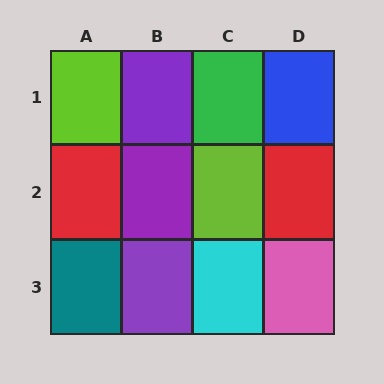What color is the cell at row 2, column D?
Red.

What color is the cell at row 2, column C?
Lime.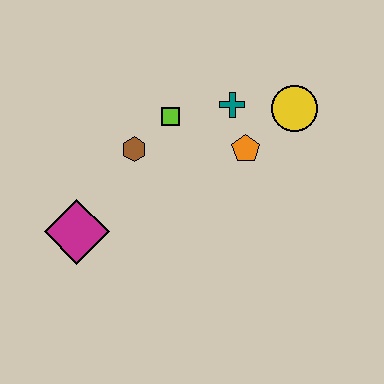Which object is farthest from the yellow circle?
The magenta diamond is farthest from the yellow circle.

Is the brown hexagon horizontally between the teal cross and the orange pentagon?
No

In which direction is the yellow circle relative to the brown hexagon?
The yellow circle is to the right of the brown hexagon.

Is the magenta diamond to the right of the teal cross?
No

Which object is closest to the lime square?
The brown hexagon is closest to the lime square.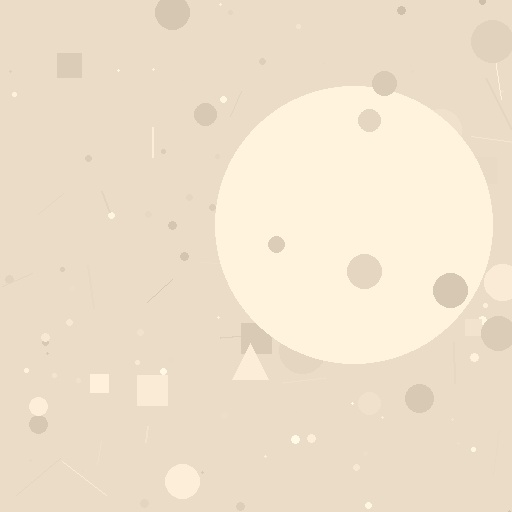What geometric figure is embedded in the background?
A circle is embedded in the background.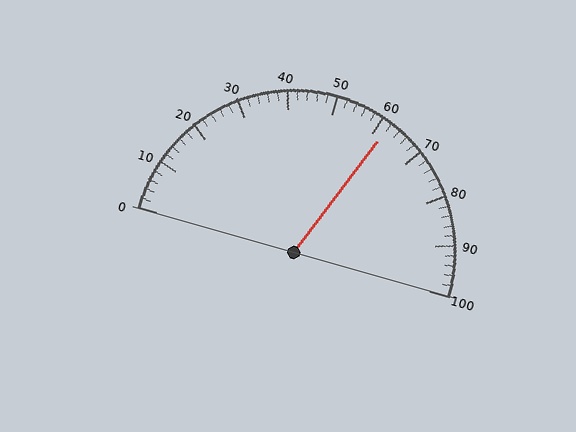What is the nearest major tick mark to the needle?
The nearest major tick mark is 60.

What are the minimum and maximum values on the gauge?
The gauge ranges from 0 to 100.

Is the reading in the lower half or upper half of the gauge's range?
The reading is in the upper half of the range (0 to 100).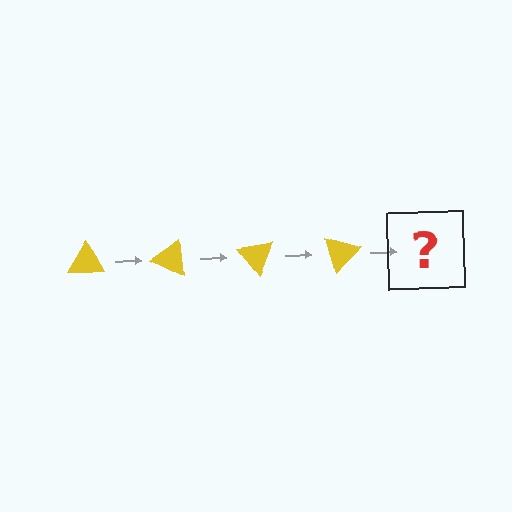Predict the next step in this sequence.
The next step is a yellow triangle rotated 100 degrees.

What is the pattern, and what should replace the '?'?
The pattern is that the triangle rotates 25 degrees each step. The '?' should be a yellow triangle rotated 100 degrees.